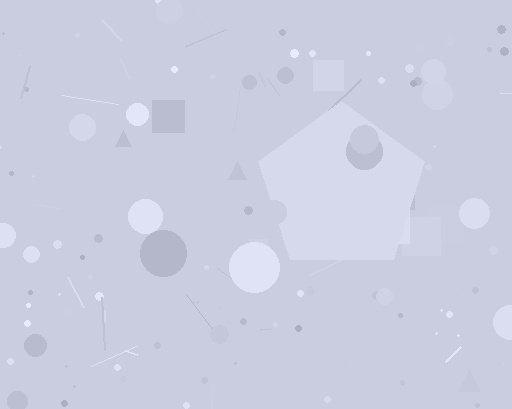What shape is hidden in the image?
A pentagon is hidden in the image.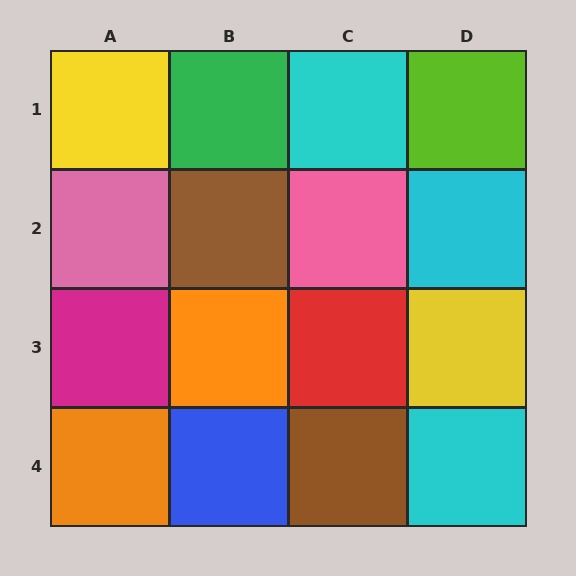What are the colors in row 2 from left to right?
Pink, brown, pink, cyan.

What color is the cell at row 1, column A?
Yellow.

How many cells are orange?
2 cells are orange.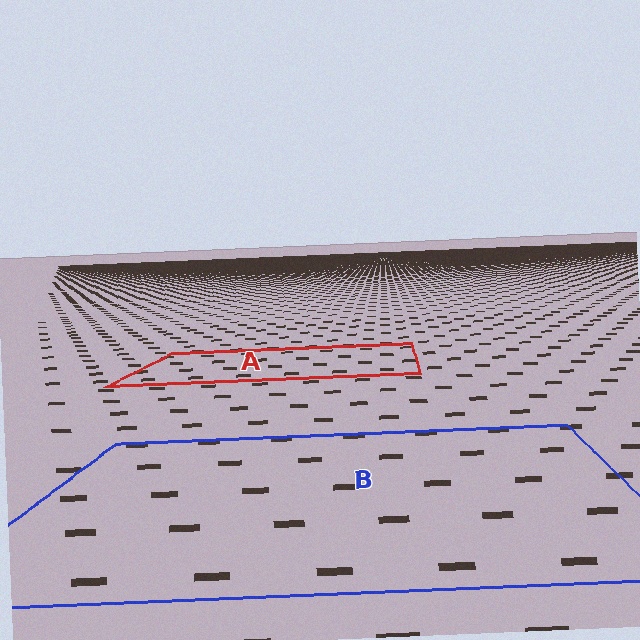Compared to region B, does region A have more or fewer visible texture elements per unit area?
Region A has more texture elements per unit area — they are packed more densely because it is farther away.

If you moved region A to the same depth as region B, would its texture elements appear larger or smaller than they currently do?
They would appear larger. At a closer depth, the same texture elements are projected at a bigger on-screen size.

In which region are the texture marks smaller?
The texture marks are smaller in region A, because it is farther away.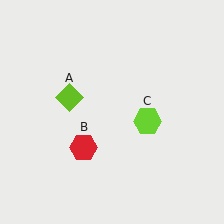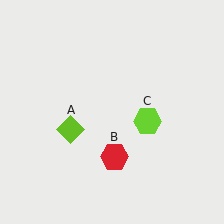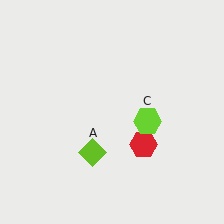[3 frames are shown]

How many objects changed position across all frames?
2 objects changed position: lime diamond (object A), red hexagon (object B).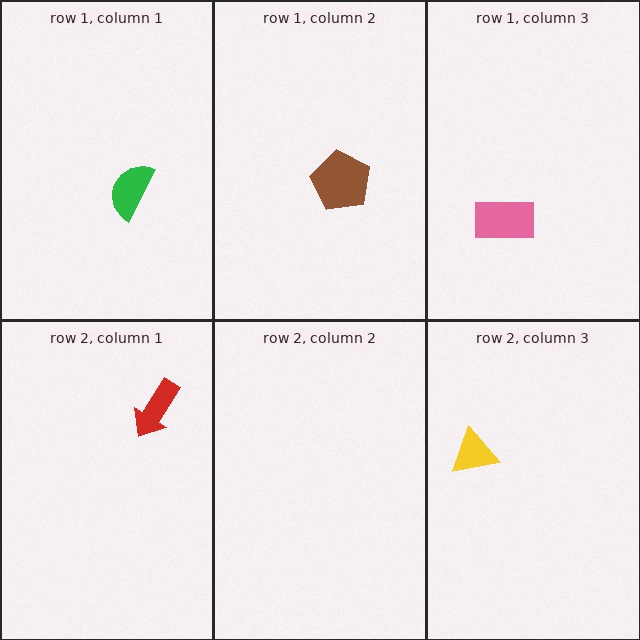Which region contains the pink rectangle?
The row 1, column 3 region.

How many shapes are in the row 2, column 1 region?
1.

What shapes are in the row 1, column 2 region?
The brown pentagon.